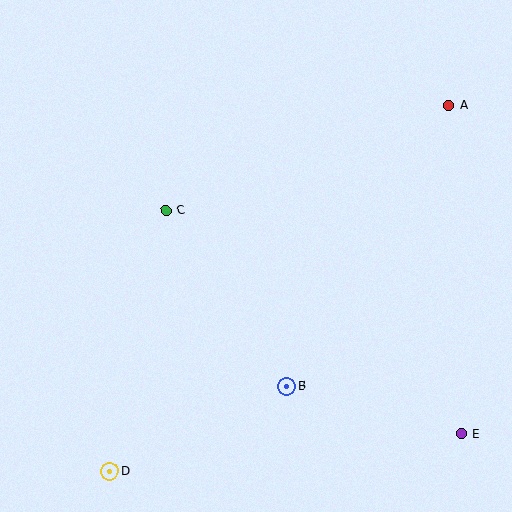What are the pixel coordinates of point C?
Point C is at (166, 210).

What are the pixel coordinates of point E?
Point E is at (461, 434).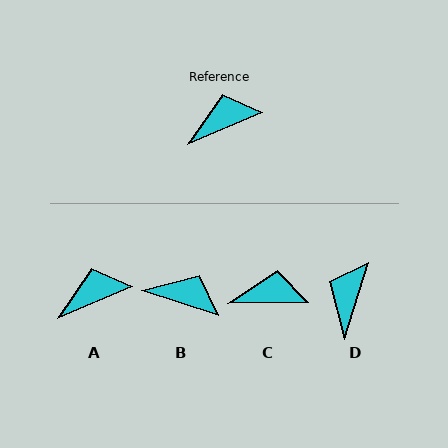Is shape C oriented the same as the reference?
No, it is off by about 22 degrees.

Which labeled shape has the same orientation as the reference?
A.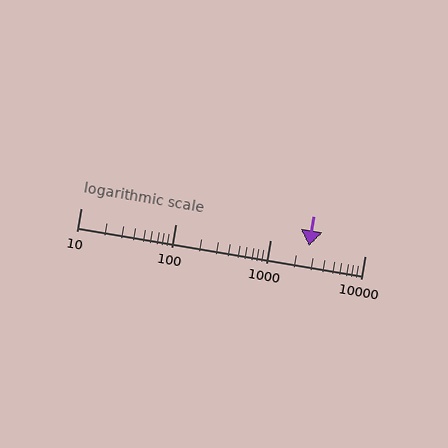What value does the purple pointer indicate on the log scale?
The pointer indicates approximately 2600.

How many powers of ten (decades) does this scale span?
The scale spans 3 decades, from 10 to 10000.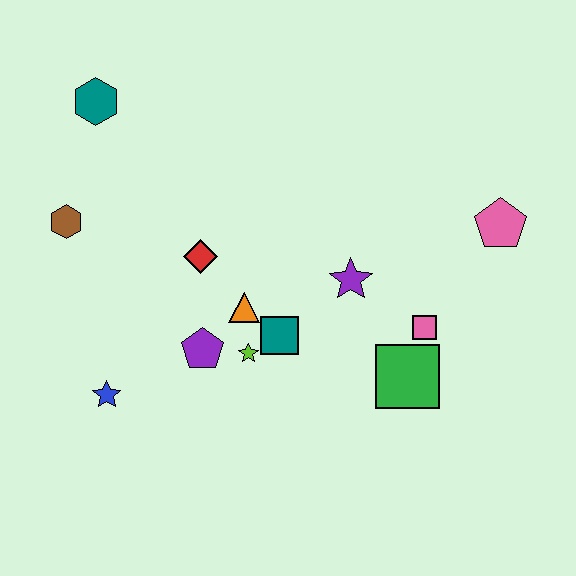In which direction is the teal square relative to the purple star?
The teal square is to the left of the purple star.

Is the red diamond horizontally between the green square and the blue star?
Yes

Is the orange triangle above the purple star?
No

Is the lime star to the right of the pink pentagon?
No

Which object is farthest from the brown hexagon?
The pink pentagon is farthest from the brown hexagon.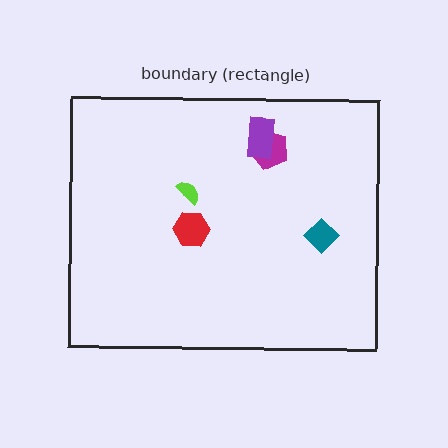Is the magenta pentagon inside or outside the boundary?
Inside.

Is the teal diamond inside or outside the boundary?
Inside.